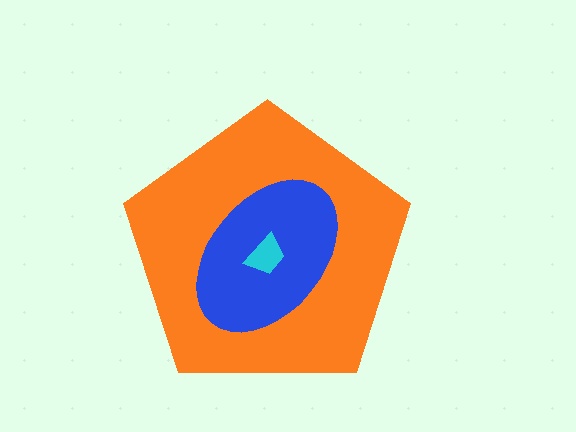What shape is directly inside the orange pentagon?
The blue ellipse.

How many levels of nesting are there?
3.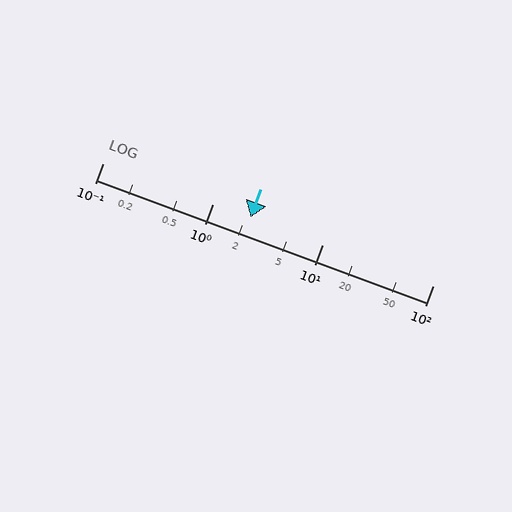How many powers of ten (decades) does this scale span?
The scale spans 3 decades, from 0.1 to 100.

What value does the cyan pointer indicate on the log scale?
The pointer indicates approximately 2.2.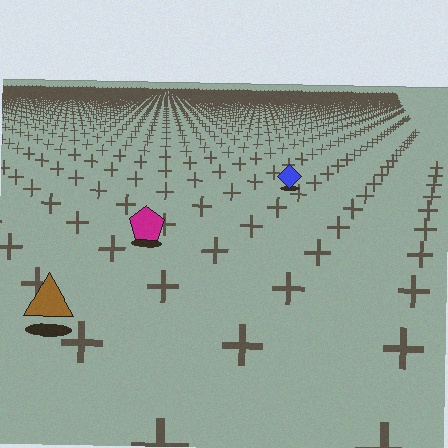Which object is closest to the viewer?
The brown triangle is closest. The texture marks near it are larger and more spread out.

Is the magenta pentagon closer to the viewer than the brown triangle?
No. The brown triangle is closer — you can tell from the texture gradient: the ground texture is coarser near it.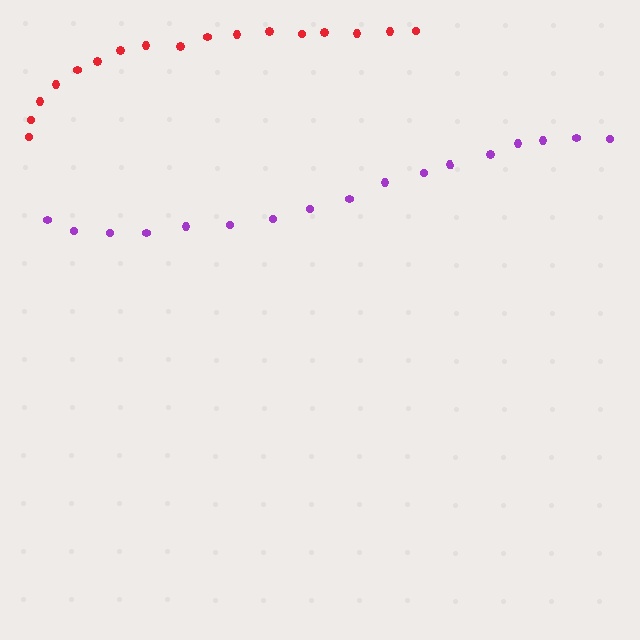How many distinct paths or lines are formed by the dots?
There are 2 distinct paths.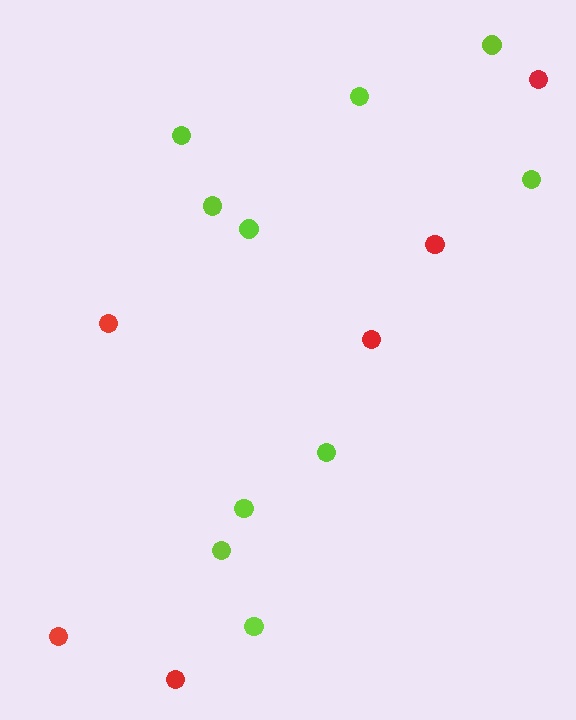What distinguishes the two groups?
There are 2 groups: one group of lime circles (10) and one group of red circles (6).